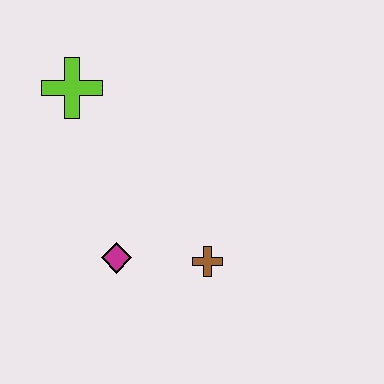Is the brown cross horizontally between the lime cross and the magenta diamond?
No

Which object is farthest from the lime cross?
The brown cross is farthest from the lime cross.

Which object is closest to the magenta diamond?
The brown cross is closest to the magenta diamond.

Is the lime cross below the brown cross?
No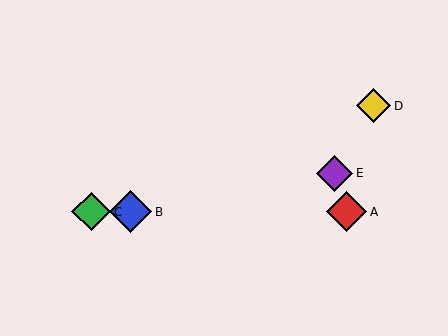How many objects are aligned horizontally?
3 objects (A, B, C) are aligned horizontally.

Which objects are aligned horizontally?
Objects A, B, C are aligned horizontally.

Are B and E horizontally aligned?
No, B is at y≈212 and E is at y≈173.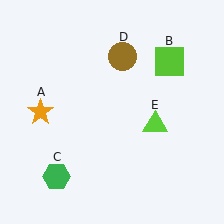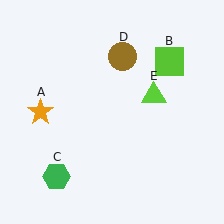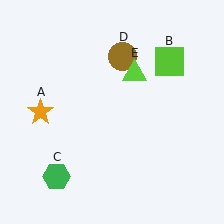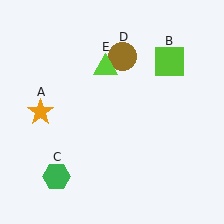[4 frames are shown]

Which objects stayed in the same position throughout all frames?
Orange star (object A) and lime square (object B) and green hexagon (object C) and brown circle (object D) remained stationary.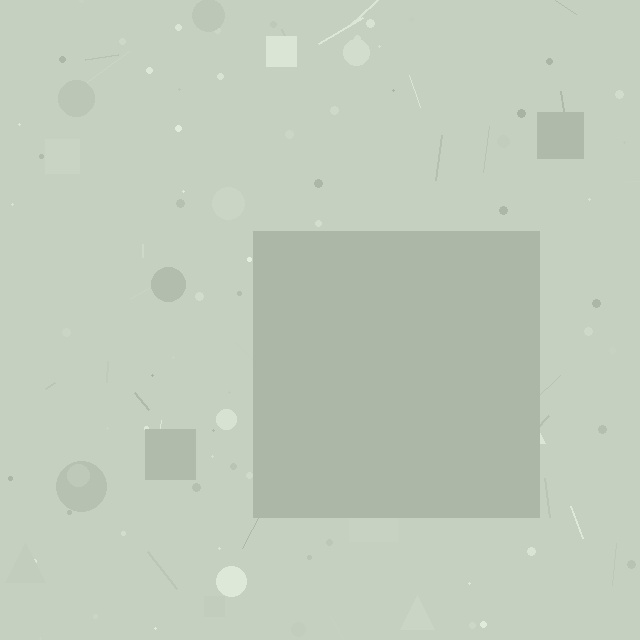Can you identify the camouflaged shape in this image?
The camouflaged shape is a square.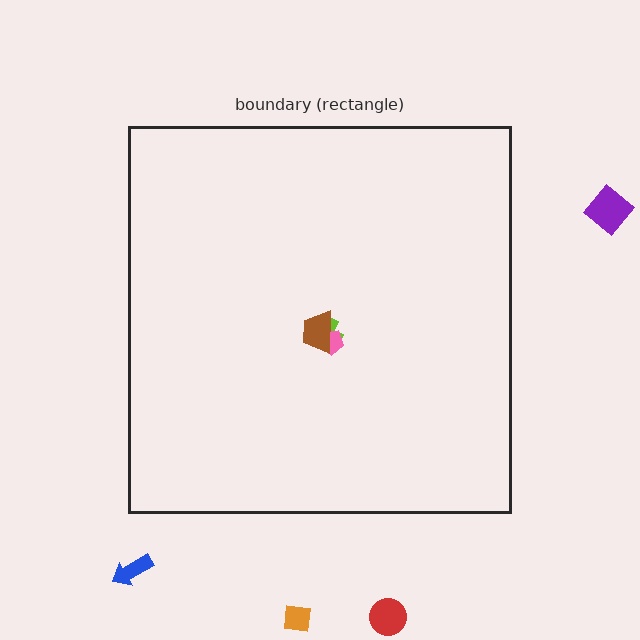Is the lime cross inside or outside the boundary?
Inside.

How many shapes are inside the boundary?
3 inside, 4 outside.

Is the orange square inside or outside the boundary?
Outside.